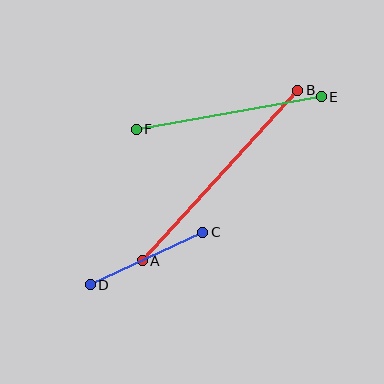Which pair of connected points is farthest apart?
Points A and B are farthest apart.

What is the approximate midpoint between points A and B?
The midpoint is at approximately (220, 175) pixels.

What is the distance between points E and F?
The distance is approximately 188 pixels.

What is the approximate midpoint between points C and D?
The midpoint is at approximately (146, 259) pixels.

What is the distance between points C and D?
The distance is approximately 124 pixels.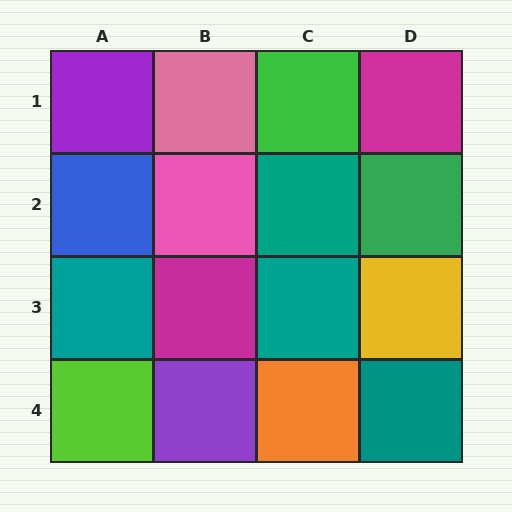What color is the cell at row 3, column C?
Teal.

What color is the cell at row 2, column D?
Green.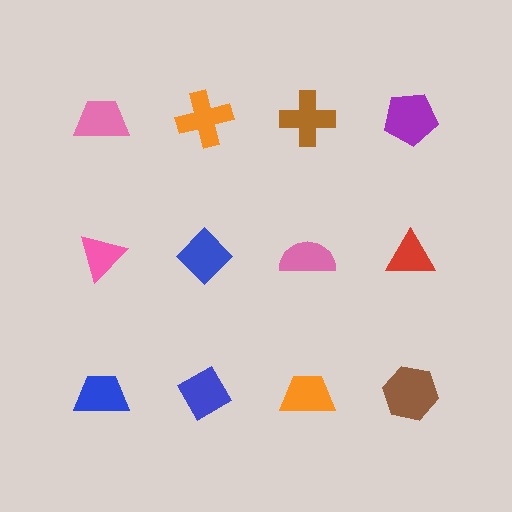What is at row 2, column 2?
A blue diamond.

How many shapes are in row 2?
4 shapes.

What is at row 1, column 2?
An orange cross.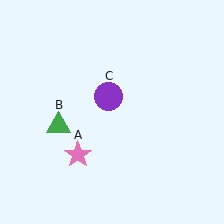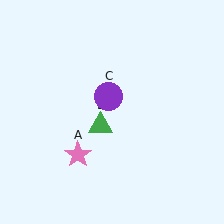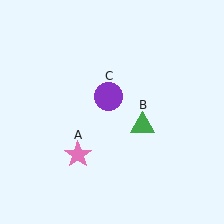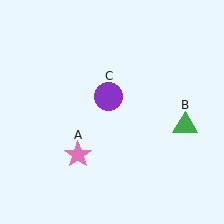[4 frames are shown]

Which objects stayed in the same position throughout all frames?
Pink star (object A) and purple circle (object C) remained stationary.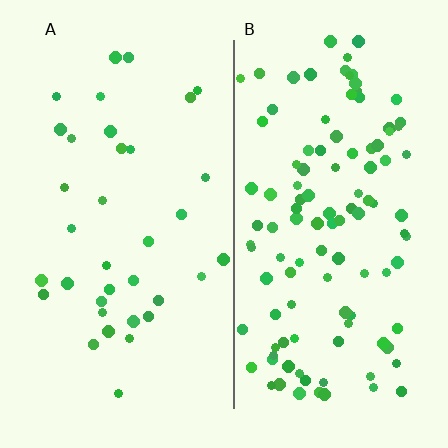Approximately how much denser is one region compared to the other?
Approximately 3.2× — region B over region A.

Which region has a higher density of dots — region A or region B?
B (the right).